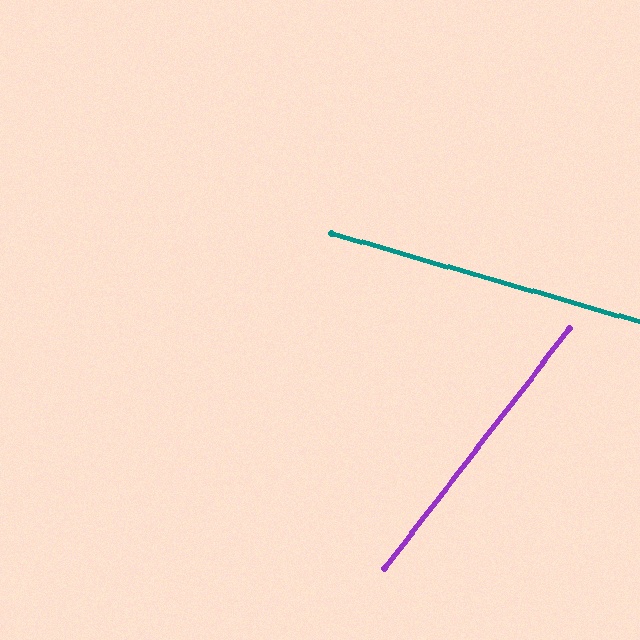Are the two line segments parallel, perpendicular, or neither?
Neither parallel nor perpendicular — they differ by about 68°.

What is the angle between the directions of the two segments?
Approximately 68 degrees.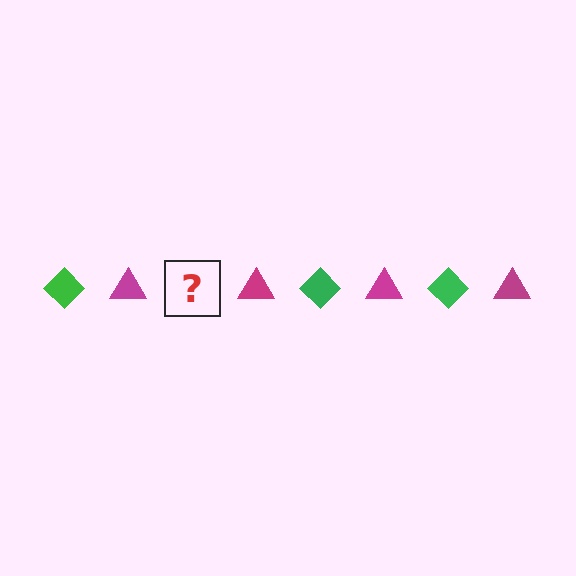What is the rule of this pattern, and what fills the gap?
The rule is that the pattern alternates between green diamond and magenta triangle. The gap should be filled with a green diamond.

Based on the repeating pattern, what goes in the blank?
The blank should be a green diamond.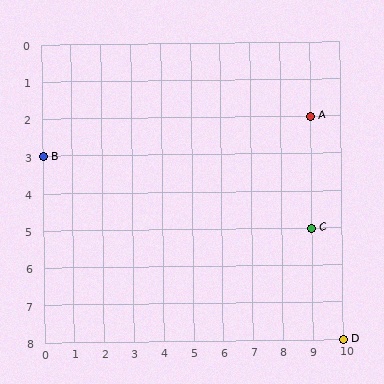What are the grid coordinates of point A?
Point A is at grid coordinates (9, 2).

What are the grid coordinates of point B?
Point B is at grid coordinates (0, 3).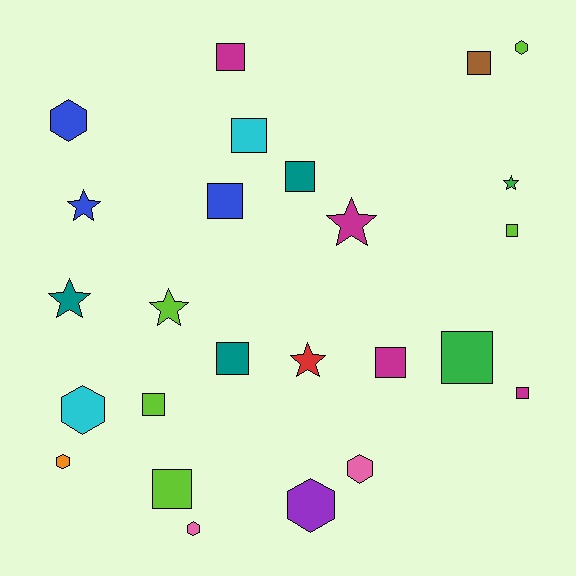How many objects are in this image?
There are 25 objects.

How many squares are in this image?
There are 12 squares.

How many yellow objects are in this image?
There are no yellow objects.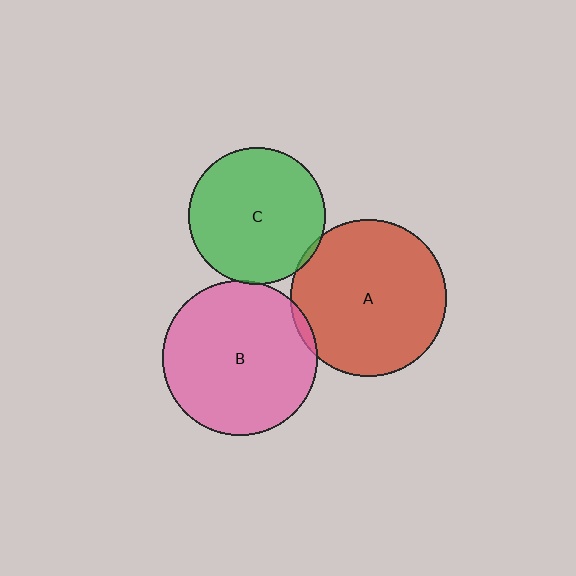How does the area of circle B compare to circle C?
Approximately 1.3 times.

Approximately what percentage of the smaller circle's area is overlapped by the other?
Approximately 5%.